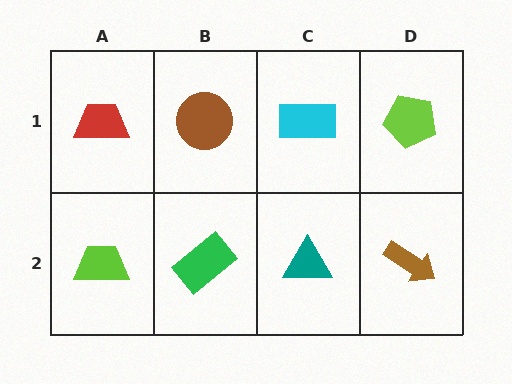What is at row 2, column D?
A brown arrow.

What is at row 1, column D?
A lime pentagon.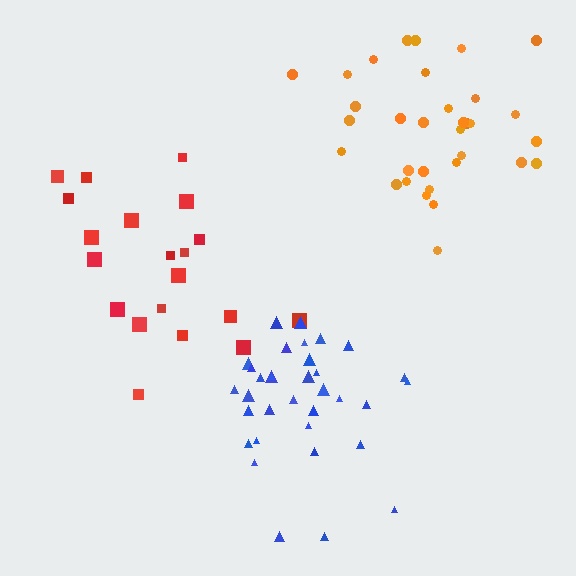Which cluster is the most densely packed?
Blue.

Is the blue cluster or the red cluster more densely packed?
Blue.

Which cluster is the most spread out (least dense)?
Red.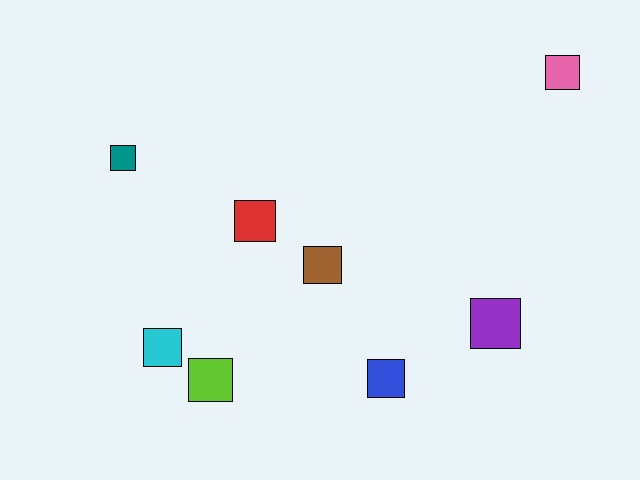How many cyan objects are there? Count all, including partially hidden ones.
There is 1 cyan object.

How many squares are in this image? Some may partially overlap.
There are 8 squares.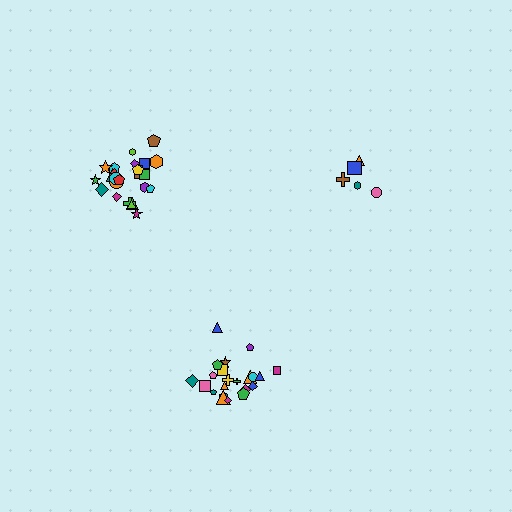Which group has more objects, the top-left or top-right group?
The top-left group.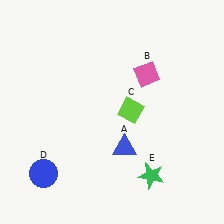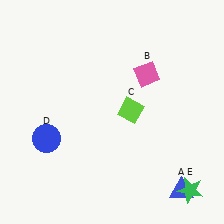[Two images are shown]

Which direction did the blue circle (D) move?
The blue circle (D) moved up.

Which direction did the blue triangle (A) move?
The blue triangle (A) moved right.